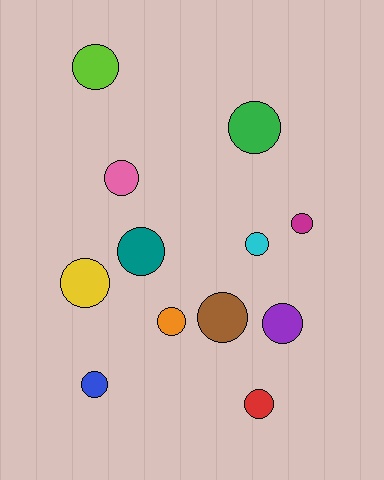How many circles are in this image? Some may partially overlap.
There are 12 circles.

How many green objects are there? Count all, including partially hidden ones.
There is 1 green object.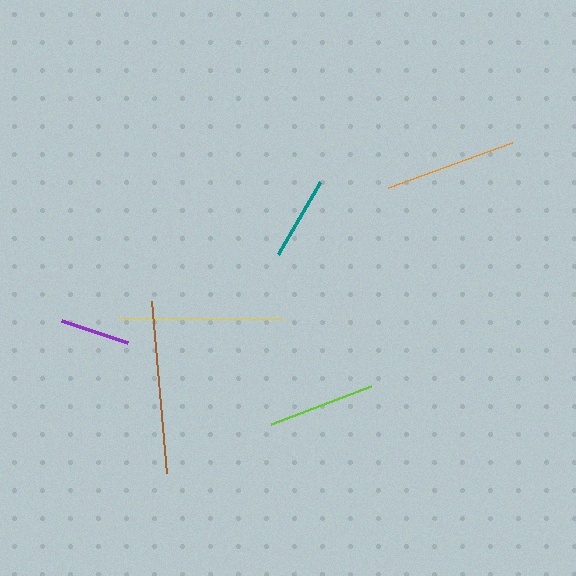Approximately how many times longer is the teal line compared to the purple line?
The teal line is approximately 1.2 times the length of the purple line.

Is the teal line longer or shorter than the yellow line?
The yellow line is longer than the teal line.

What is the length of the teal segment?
The teal segment is approximately 83 pixels long.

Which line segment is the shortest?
The purple line is the shortest at approximately 69 pixels.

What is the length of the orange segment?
The orange segment is approximately 132 pixels long.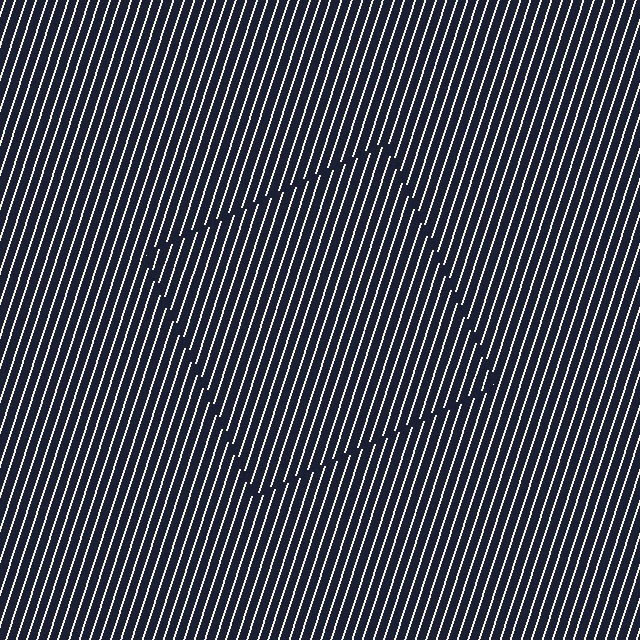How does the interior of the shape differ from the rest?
The interior of the shape contains the same grating, shifted by half a period — the contour is defined by the phase discontinuity where line-ends from the inner and outer gratings abut.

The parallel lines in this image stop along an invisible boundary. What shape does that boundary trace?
An illusory square. The interior of the shape contains the same grating, shifted by half a period — the contour is defined by the phase discontinuity where line-ends from the inner and outer gratings abut.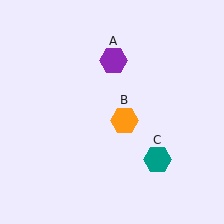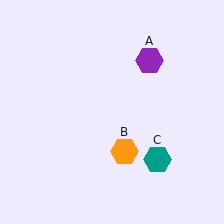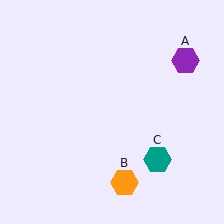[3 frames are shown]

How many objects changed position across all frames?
2 objects changed position: purple hexagon (object A), orange hexagon (object B).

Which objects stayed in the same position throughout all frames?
Teal hexagon (object C) remained stationary.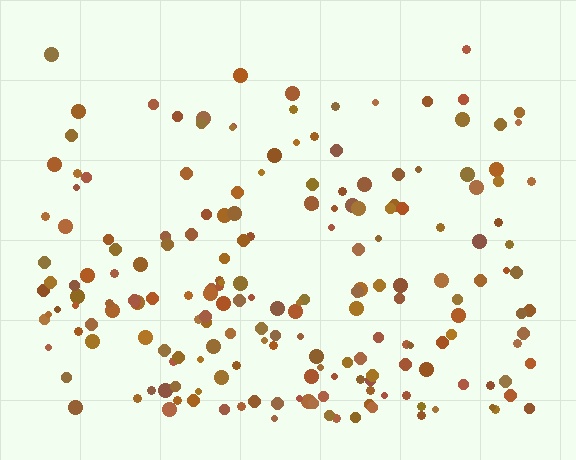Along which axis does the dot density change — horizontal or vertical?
Vertical.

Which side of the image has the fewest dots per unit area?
The top.